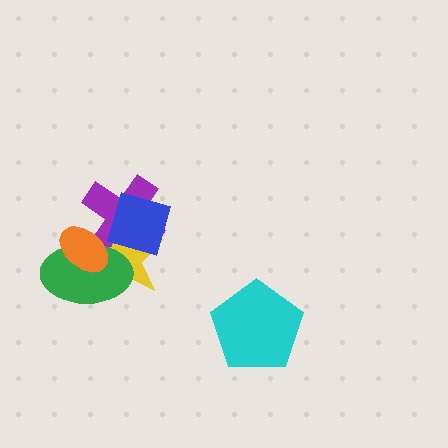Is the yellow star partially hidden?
Yes, it is partially covered by another shape.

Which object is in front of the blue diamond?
The green ellipse is in front of the blue diamond.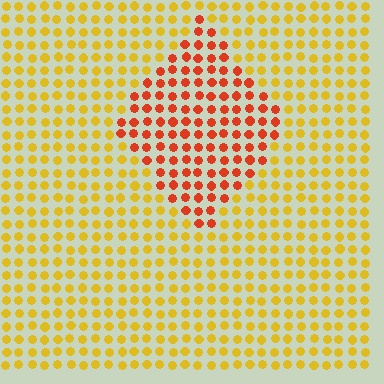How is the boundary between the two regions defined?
The boundary is defined purely by a slight shift in hue (about 41 degrees). Spacing, size, and orientation are identical on both sides.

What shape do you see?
I see a diamond.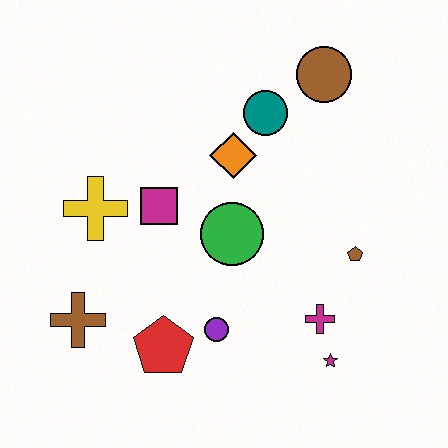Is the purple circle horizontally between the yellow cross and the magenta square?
No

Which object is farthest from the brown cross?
The brown circle is farthest from the brown cross.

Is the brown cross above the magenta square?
No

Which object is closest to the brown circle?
The teal circle is closest to the brown circle.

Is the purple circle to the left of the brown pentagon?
Yes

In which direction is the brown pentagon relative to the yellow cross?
The brown pentagon is to the right of the yellow cross.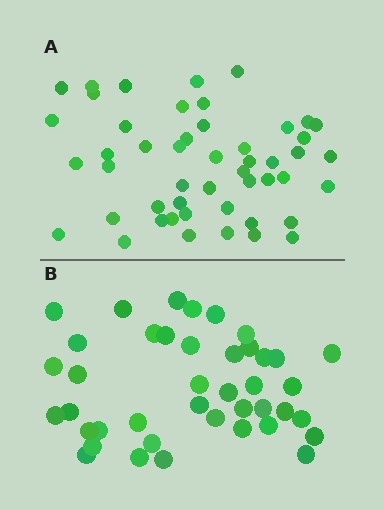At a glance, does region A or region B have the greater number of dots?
Region A (the top region) has more dots.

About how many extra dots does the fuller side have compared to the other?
Region A has roughly 8 or so more dots than region B.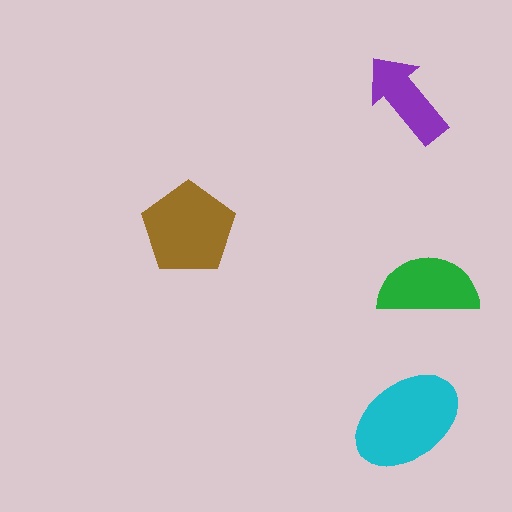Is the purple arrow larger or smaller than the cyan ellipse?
Smaller.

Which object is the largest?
The cyan ellipse.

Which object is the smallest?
The purple arrow.